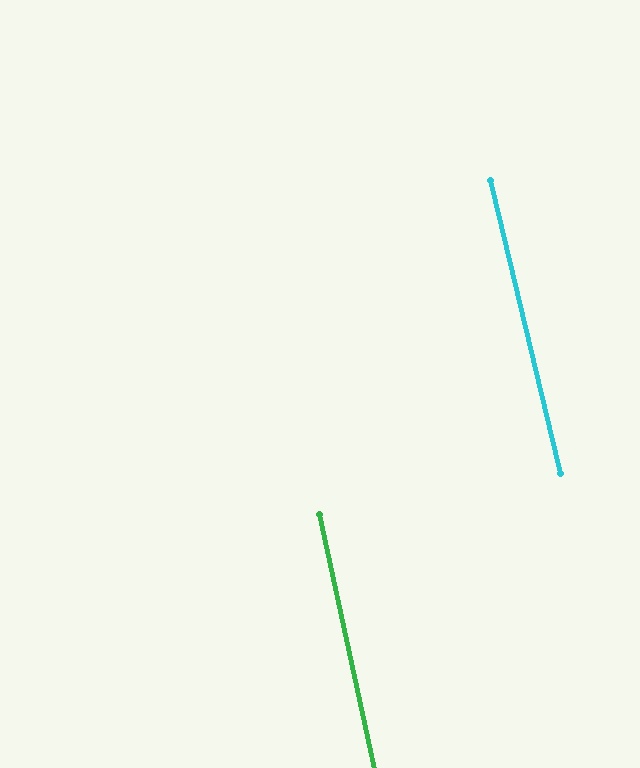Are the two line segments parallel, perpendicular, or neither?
Parallel — their directions differ by only 1.3°.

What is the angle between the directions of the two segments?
Approximately 1 degree.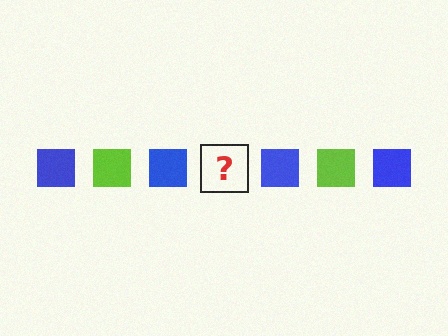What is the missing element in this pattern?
The missing element is a lime square.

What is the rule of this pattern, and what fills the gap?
The rule is that the pattern cycles through blue, lime squares. The gap should be filled with a lime square.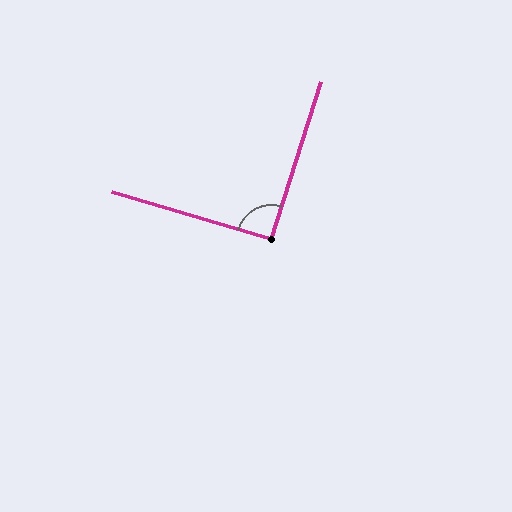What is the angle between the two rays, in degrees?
Approximately 91 degrees.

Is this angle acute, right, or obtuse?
It is approximately a right angle.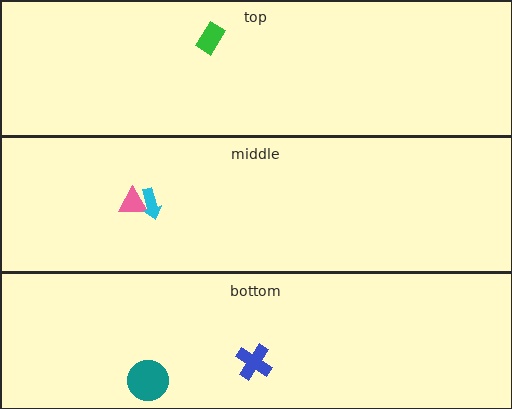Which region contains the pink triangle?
The middle region.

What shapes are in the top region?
The green rectangle.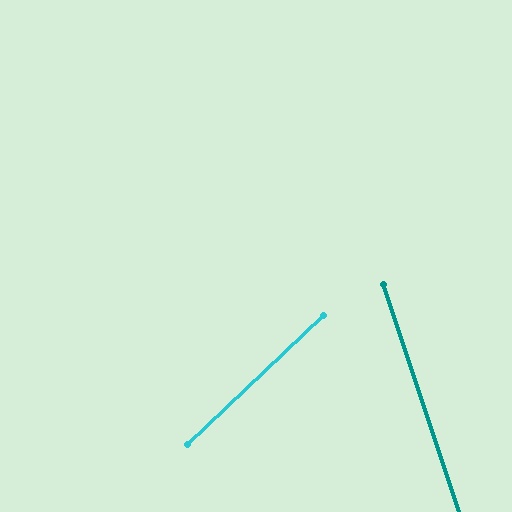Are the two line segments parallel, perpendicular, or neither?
Neither parallel nor perpendicular — they differ by about 65°.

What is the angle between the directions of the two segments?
Approximately 65 degrees.